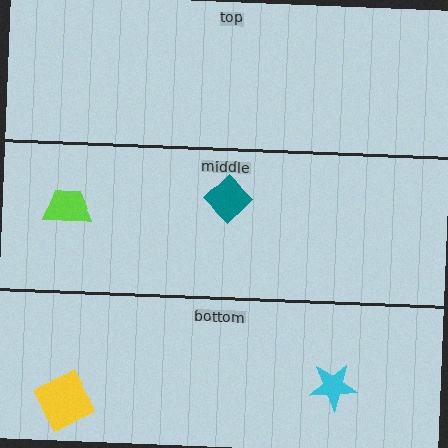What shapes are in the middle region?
The teal diamond, the lime trapezoid.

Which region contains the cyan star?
The bottom region.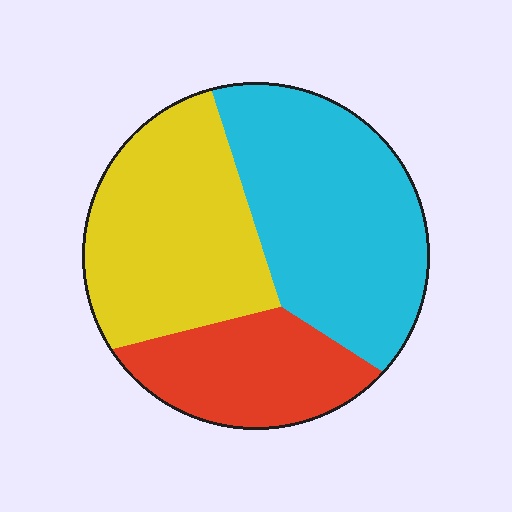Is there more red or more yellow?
Yellow.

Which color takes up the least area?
Red, at roughly 20%.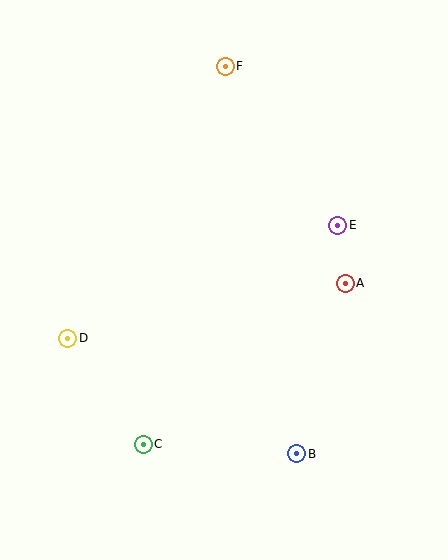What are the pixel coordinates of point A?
Point A is at (345, 283).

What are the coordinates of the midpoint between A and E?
The midpoint between A and E is at (342, 254).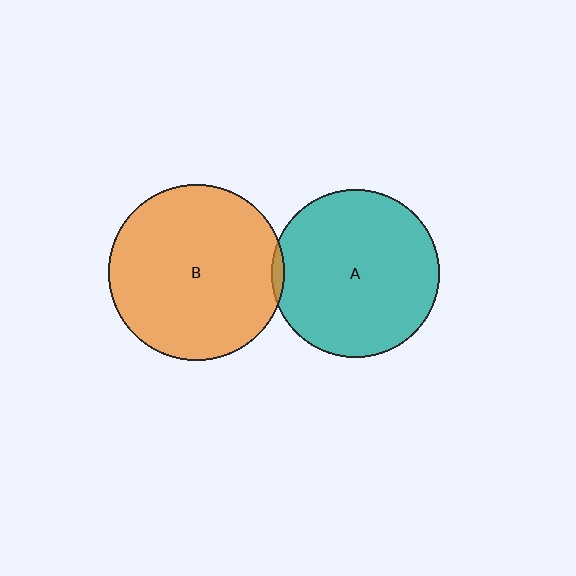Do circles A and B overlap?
Yes.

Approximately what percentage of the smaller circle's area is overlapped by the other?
Approximately 5%.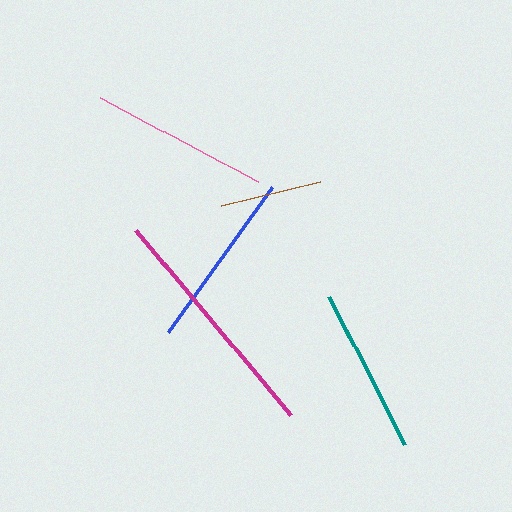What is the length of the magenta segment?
The magenta segment is approximately 242 pixels long.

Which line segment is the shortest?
The brown line is the shortest at approximately 102 pixels.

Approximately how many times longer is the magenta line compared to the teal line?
The magenta line is approximately 1.5 times the length of the teal line.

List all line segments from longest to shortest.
From longest to shortest: magenta, blue, pink, teal, brown.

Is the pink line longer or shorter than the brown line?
The pink line is longer than the brown line.